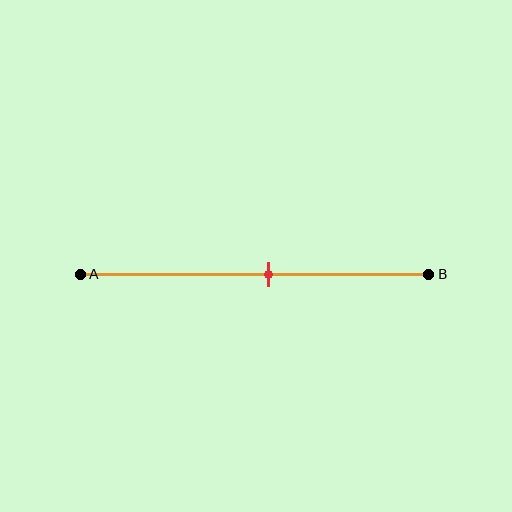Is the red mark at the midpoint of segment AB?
No, the mark is at about 55% from A, not at the 50% midpoint.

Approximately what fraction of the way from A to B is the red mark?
The red mark is approximately 55% of the way from A to B.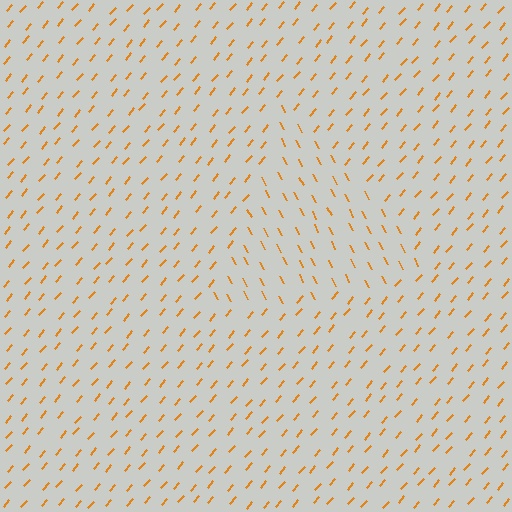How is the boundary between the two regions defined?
The boundary is defined purely by a change in line orientation (approximately 69 degrees difference). All lines are the same color and thickness.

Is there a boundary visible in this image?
Yes, there is a texture boundary formed by a change in line orientation.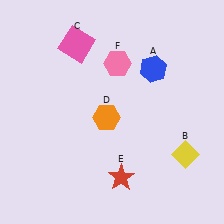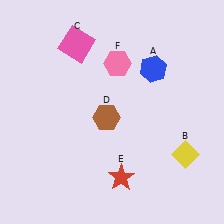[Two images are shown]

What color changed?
The hexagon (D) changed from orange in Image 1 to brown in Image 2.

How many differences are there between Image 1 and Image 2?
There is 1 difference between the two images.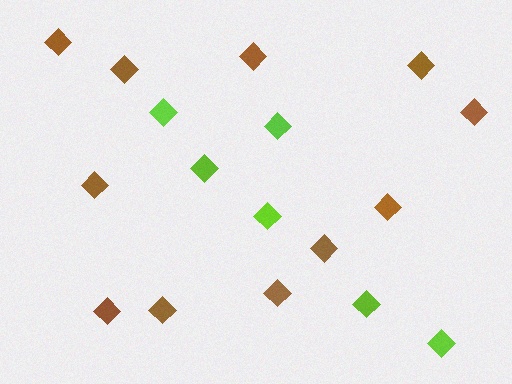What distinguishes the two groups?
There are 2 groups: one group of brown diamonds (11) and one group of lime diamonds (6).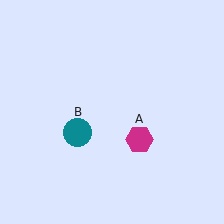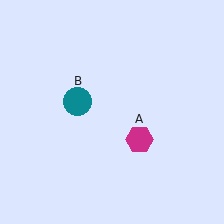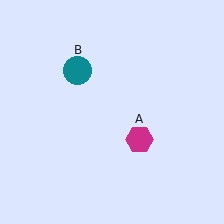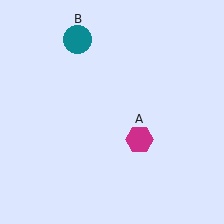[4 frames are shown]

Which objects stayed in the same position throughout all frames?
Magenta hexagon (object A) remained stationary.